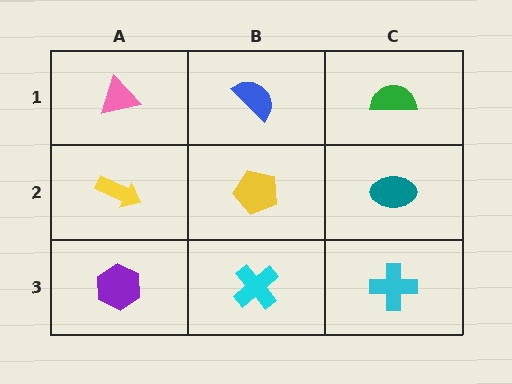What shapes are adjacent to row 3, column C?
A teal ellipse (row 2, column C), a cyan cross (row 3, column B).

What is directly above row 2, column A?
A pink triangle.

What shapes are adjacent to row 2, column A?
A pink triangle (row 1, column A), a purple hexagon (row 3, column A), a yellow pentagon (row 2, column B).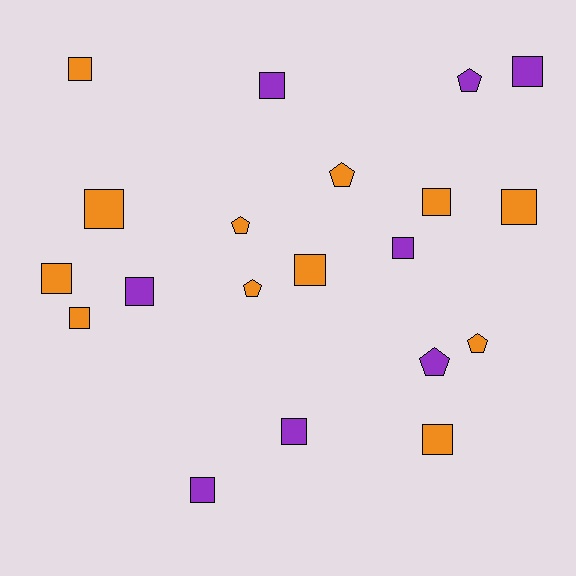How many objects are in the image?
There are 20 objects.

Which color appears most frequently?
Orange, with 12 objects.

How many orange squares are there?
There are 8 orange squares.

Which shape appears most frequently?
Square, with 14 objects.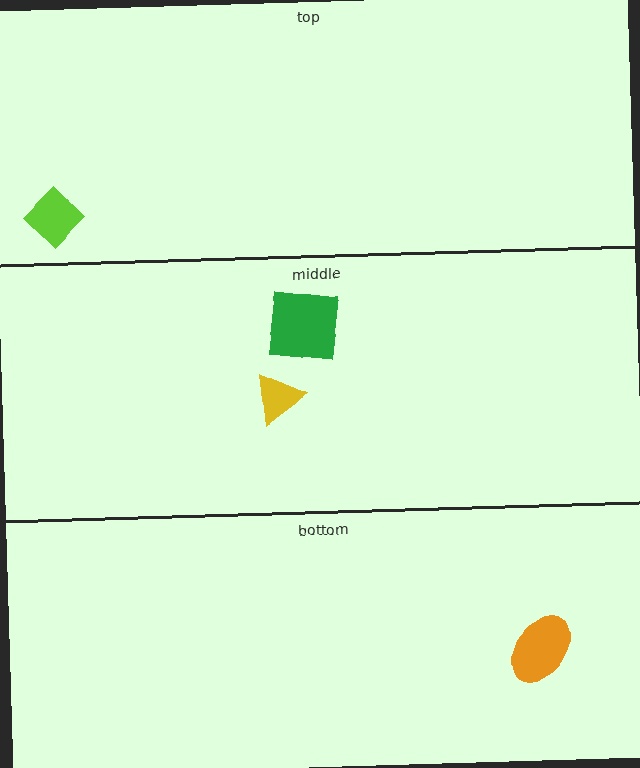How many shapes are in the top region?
1.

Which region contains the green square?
The middle region.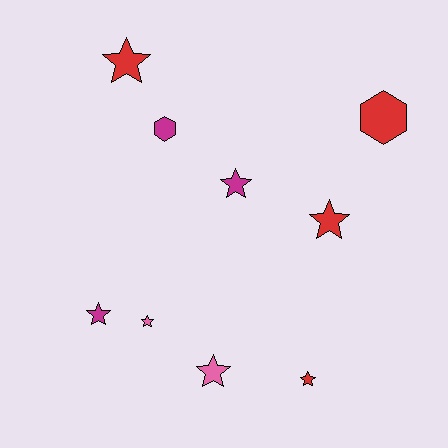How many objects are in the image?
There are 9 objects.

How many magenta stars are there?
There are 2 magenta stars.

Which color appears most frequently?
Red, with 4 objects.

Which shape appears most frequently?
Star, with 7 objects.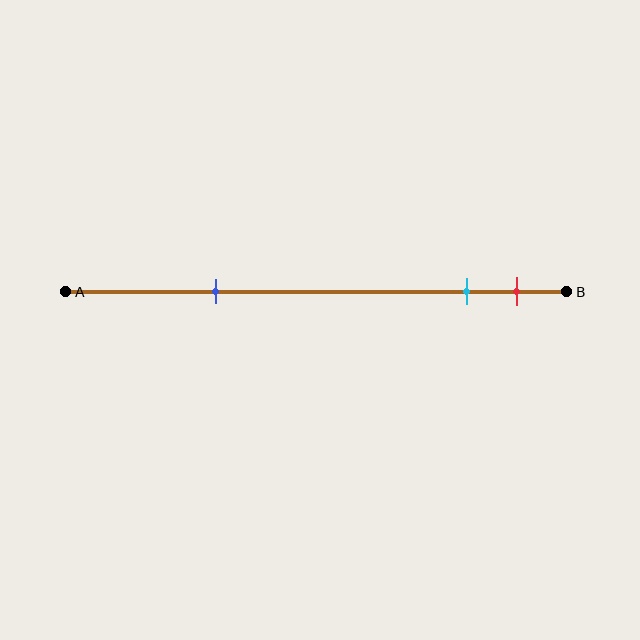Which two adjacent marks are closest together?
The cyan and red marks are the closest adjacent pair.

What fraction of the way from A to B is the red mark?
The red mark is approximately 90% (0.9) of the way from A to B.